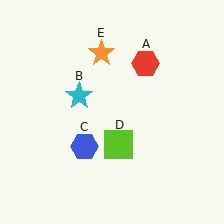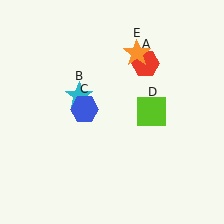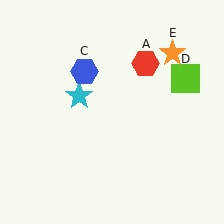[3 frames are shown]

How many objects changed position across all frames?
3 objects changed position: blue hexagon (object C), lime square (object D), orange star (object E).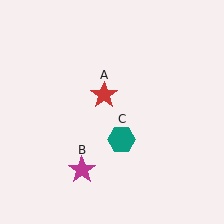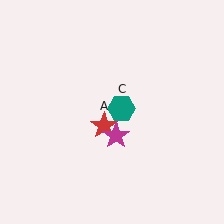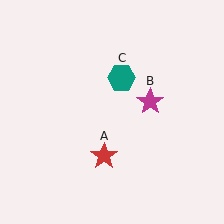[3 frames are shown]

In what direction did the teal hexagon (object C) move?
The teal hexagon (object C) moved up.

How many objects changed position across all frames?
3 objects changed position: red star (object A), magenta star (object B), teal hexagon (object C).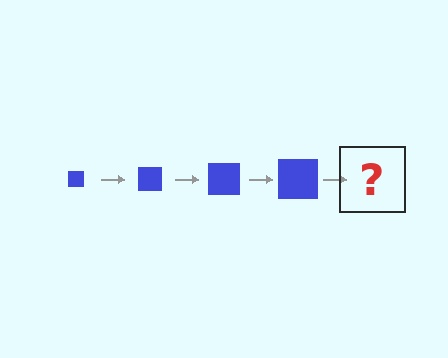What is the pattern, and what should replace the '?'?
The pattern is that the square gets progressively larger each step. The '?' should be a blue square, larger than the previous one.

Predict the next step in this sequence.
The next step is a blue square, larger than the previous one.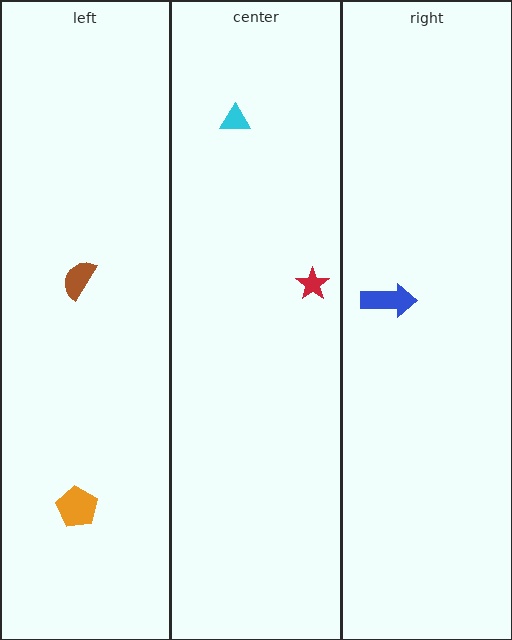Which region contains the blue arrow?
The right region.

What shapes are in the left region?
The brown semicircle, the orange pentagon.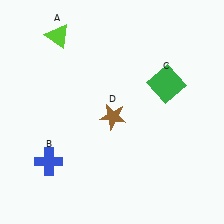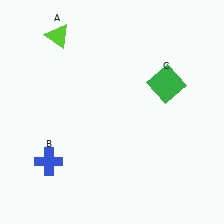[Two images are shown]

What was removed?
The brown star (D) was removed in Image 2.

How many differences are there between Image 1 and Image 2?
There is 1 difference between the two images.